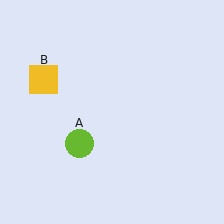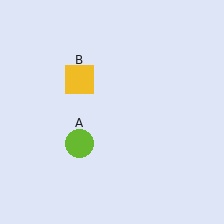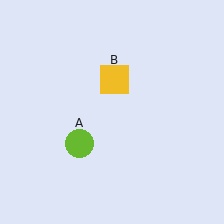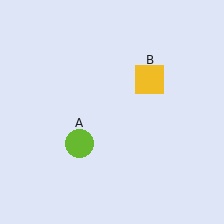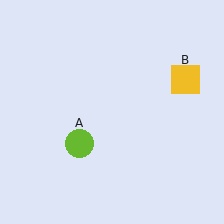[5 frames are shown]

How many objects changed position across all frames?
1 object changed position: yellow square (object B).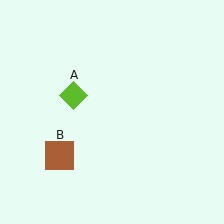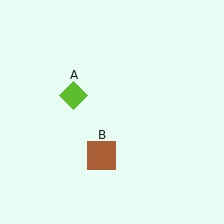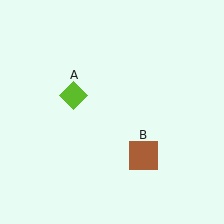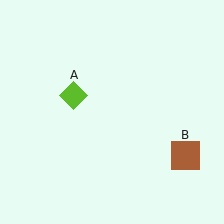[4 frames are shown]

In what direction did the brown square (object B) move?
The brown square (object B) moved right.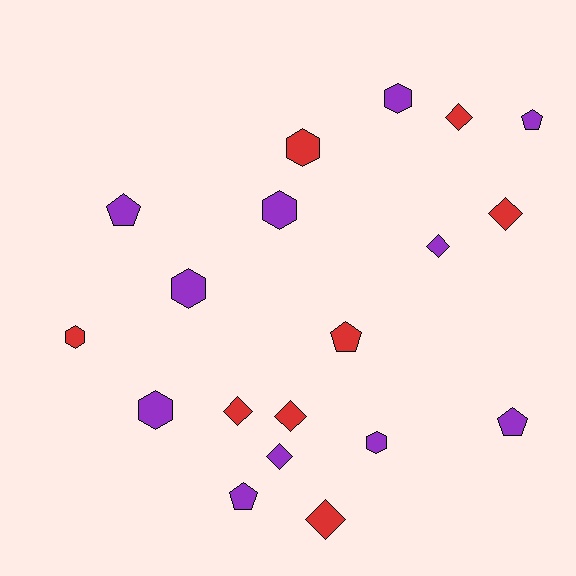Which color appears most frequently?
Purple, with 11 objects.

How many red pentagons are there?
There is 1 red pentagon.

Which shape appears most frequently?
Diamond, with 7 objects.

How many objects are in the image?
There are 19 objects.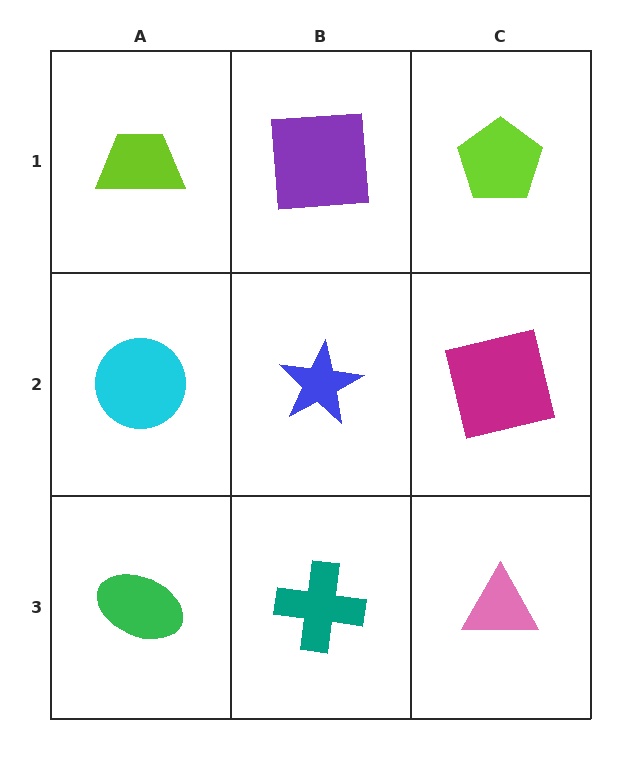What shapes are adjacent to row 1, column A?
A cyan circle (row 2, column A), a purple square (row 1, column B).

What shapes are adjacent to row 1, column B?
A blue star (row 2, column B), a lime trapezoid (row 1, column A), a lime pentagon (row 1, column C).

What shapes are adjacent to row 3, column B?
A blue star (row 2, column B), a green ellipse (row 3, column A), a pink triangle (row 3, column C).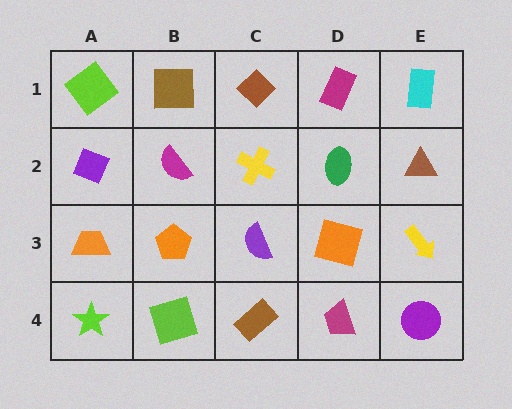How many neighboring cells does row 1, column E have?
2.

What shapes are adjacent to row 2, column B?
A brown square (row 1, column B), an orange pentagon (row 3, column B), a purple diamond (row 2, column A), a yellow cross (row 2, column C).